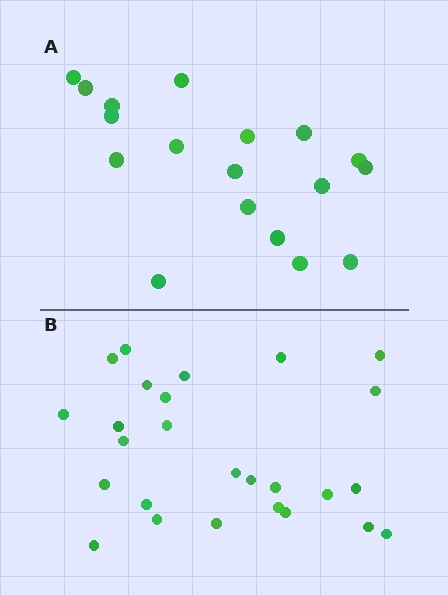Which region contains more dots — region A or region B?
Region B (the bottom region) has more dots.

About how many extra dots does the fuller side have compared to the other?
Region B has roughly 8 or so more dots than region A.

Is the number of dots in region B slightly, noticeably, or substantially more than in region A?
Region B has noticeably more, but not dramatically so. The ratio is roughly 1.4 to 1.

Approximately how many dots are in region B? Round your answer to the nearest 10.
About 30 dots. (The exact count is 26, which rounds to 30.)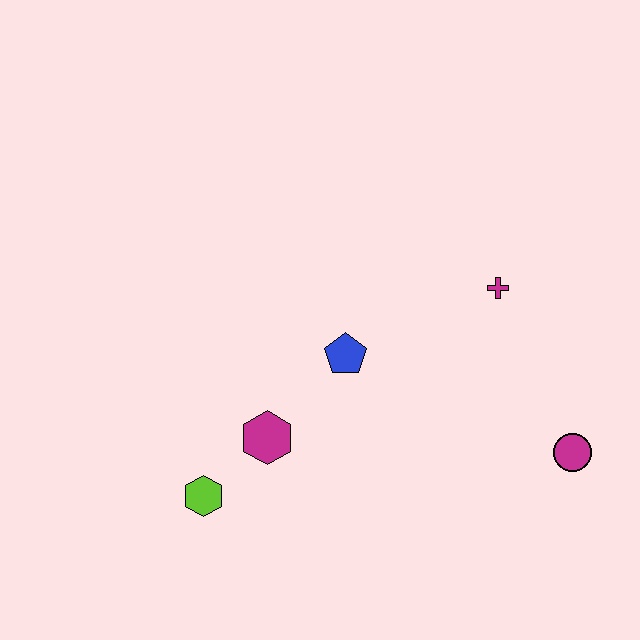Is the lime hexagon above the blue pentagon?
No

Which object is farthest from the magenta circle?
The lime hexagon is farthest from the magenta circle.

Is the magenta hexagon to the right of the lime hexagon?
Yes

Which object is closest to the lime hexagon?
The magenta hexagon is closest to the lime hexagon.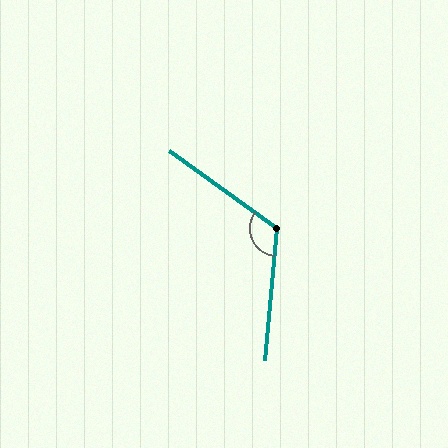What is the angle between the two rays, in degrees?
Approximately 120 degrees.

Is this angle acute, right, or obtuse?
It is obtuse.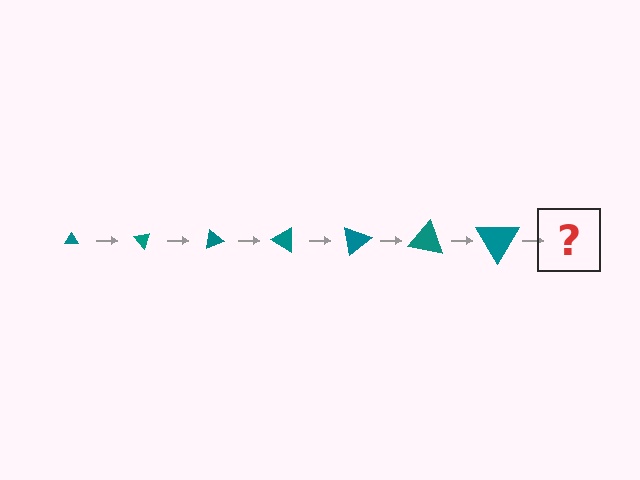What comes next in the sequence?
The next element should be a triangle, larger than the previous one and rotated 350 degrees from the start.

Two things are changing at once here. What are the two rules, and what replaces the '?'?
The two rules are that the triangle grows larger each step and it rotates 50 degrees each step. The '?' should be a triangle, larger than the previous one and rotated 350 degrees from the start.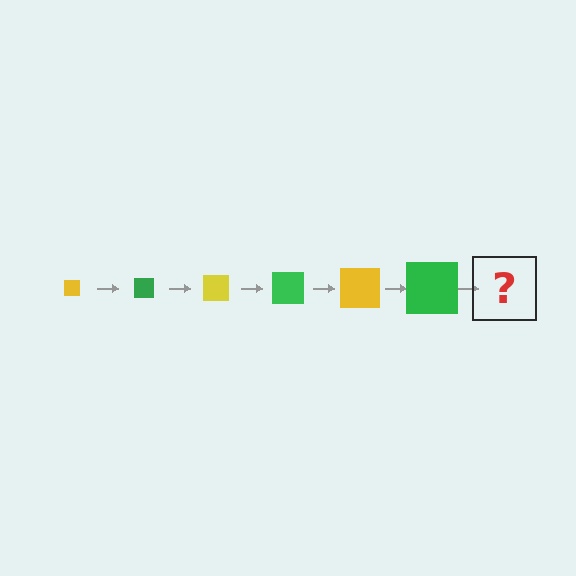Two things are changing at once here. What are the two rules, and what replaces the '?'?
The two rules are that the square grows larger each step and the color cycles through yellow and green. The '?' should be a yellow square, larger than the previous one.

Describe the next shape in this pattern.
It should be a yellow square, larger than the previous one.